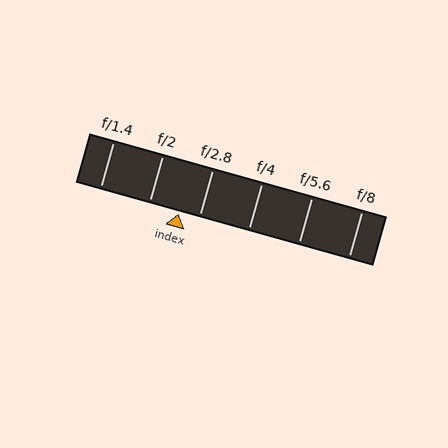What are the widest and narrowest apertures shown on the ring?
The widest aperture shown is f/1.4 and the narrowest is f/8.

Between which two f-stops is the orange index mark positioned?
The index mark is between f/2 and f/2.8.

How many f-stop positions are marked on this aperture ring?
There are 6 f-stop positions marked.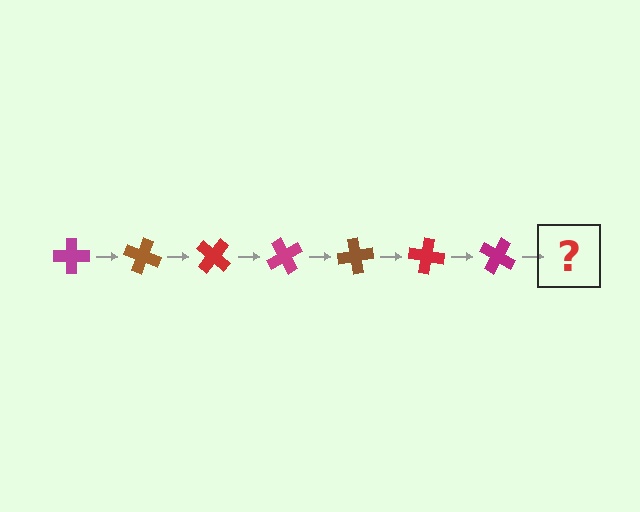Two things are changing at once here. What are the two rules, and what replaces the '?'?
The two rules are that it rotates 20 degrees each step and the color cycles through magenta, brown, and red. The '?' should be a brown cross, rotated 140 degrees from the start.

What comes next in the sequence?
The next element should be a brown cross, rotated 140 degrees from the start.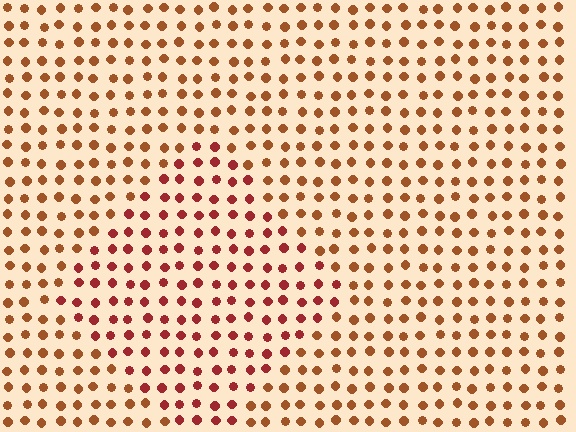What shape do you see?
I see a diamond.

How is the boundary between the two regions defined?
The boundary is defined purely by a slight shift in hue (about 28 degrees). Spacing, size, and orientation are identical on both sides.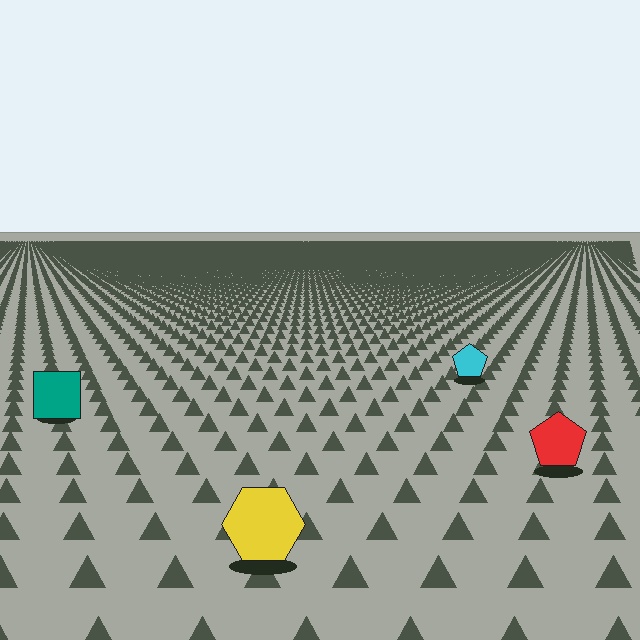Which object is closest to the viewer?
The yellow hexagon is closest. The texture marks near it are larger and more spread out.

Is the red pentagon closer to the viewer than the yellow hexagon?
No. The yellow hexagon is closer — you can tell from the texture gradient: the ground texture is coarser near it.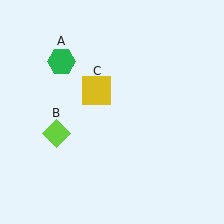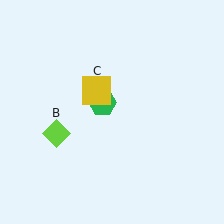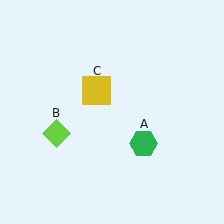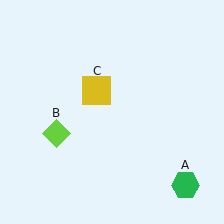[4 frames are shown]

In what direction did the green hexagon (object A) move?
The green hexagon (object A) moved down and to the right.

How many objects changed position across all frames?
1 object changed position: green hexagon (object A).